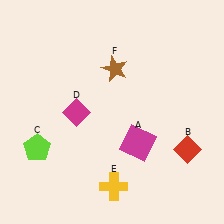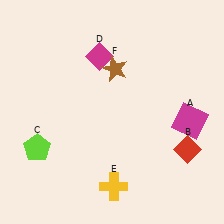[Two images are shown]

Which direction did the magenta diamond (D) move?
The magenta diamond (D) moved up.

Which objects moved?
The objects that moved are: the magenta square (A), the magenta diamond (D).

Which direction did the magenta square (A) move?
The magenta square (A) moved right.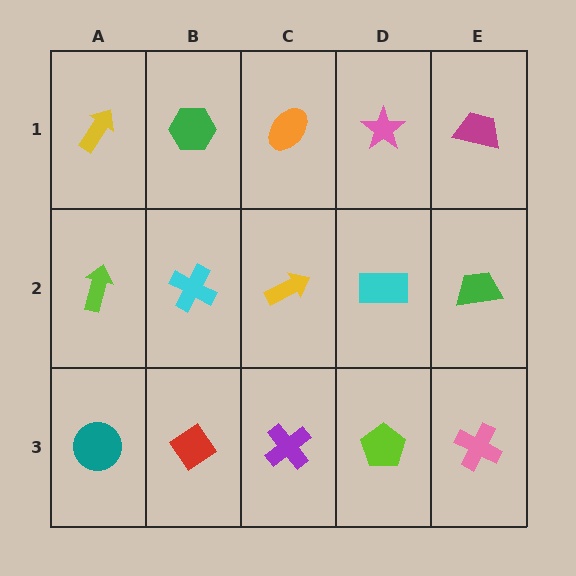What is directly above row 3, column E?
A green trapezoid.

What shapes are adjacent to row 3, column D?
A cyan rectangle (row 2, column D), a purple cross (row 3, column C), a pink cross (row 3, column E).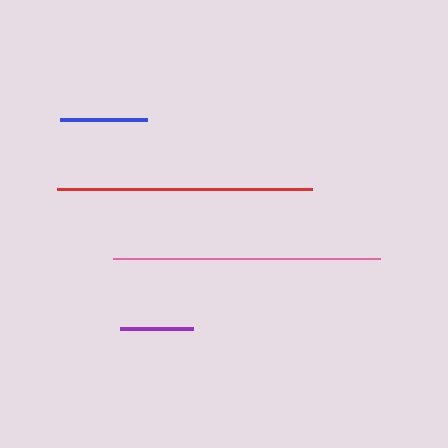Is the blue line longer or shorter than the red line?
The red line is longer than the blue line.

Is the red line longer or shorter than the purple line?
The red line is longer than the purple line.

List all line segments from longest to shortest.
From longest to shortest: pink, red, blue, purple.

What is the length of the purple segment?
The purple segment is approximately 73 pixels long.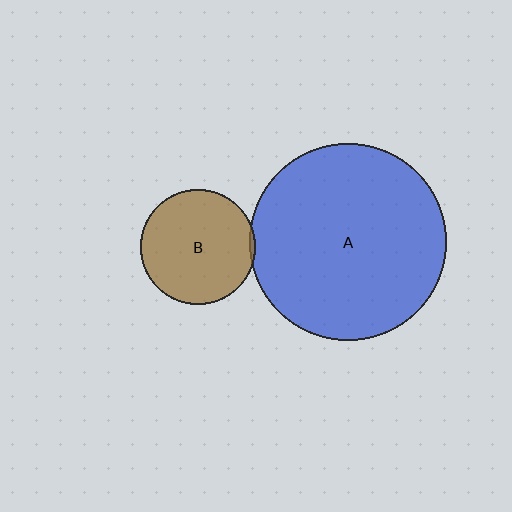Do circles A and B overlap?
Yes.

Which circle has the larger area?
Circle A (blue).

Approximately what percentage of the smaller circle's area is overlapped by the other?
Approximately 5%.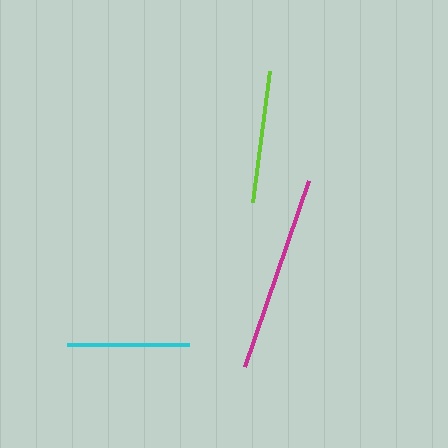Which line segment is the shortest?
The cyan line is the shortest at approximately 123 pixels.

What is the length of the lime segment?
The lime segment is approximately 133 pixels long.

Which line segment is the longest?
The magenta line is the longest at approximately 197 pixels.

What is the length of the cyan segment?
The cyan segment is approximately 123 pixels long.